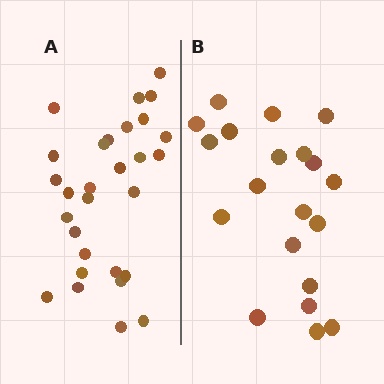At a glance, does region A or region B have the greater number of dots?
Region A (the left region) has more dots.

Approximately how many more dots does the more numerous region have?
Region A has roughly 8 or so more dots than region B.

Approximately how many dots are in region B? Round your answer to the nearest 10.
About 20 dots.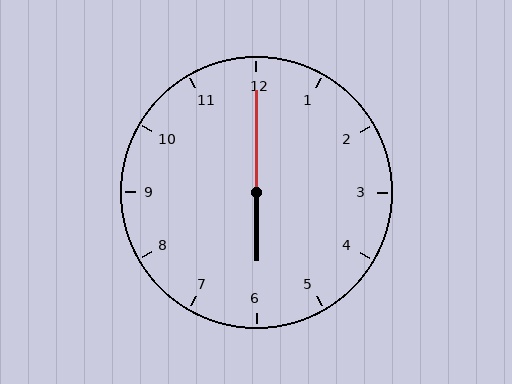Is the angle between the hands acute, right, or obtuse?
It is obtuse.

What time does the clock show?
6:00.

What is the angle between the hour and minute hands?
Approximately 180 degrees.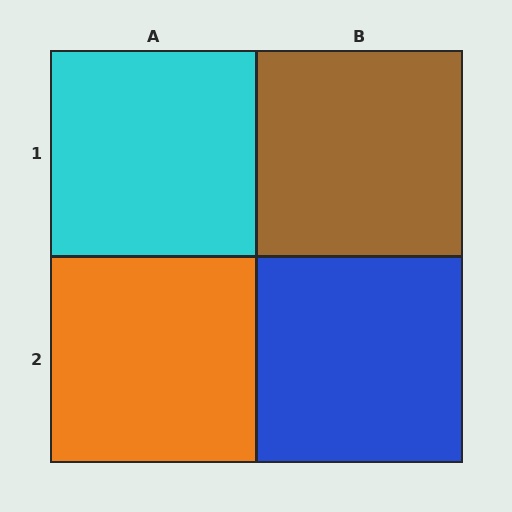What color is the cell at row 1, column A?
Cyan.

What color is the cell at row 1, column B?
Brown.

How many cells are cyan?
1 cell is cyan.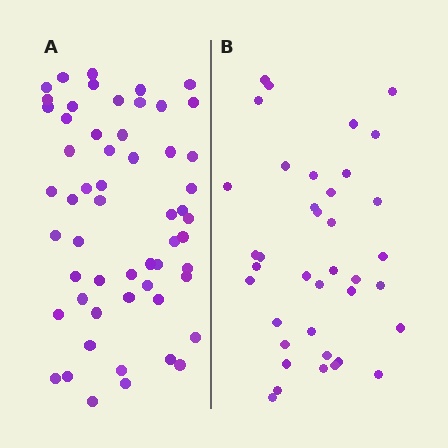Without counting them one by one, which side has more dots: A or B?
Region A (the left region) has more dots.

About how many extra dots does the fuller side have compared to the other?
Region A has approximately 20 more dots than region B.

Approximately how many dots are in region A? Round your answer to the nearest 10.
About 60 dots. (The exact count is 56, which rounds to 60.)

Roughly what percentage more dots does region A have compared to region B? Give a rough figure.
About 45% more.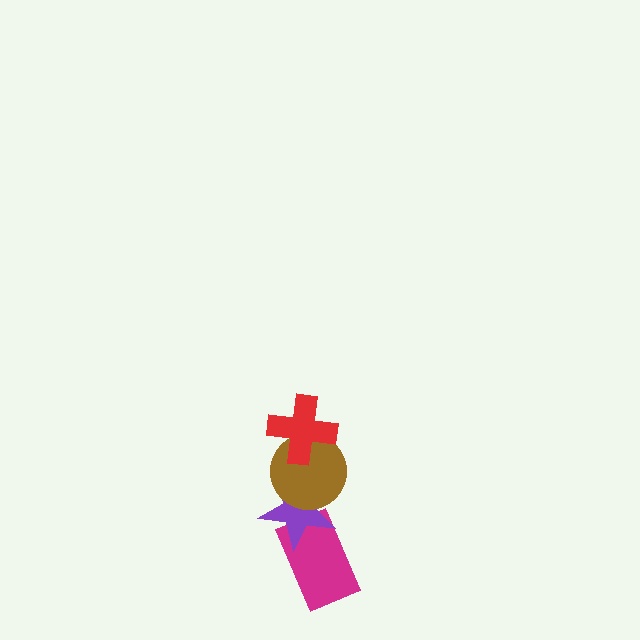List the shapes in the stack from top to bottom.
From top to bottom: the red cross, the brown circle, the purple star, the magenta rectangle.